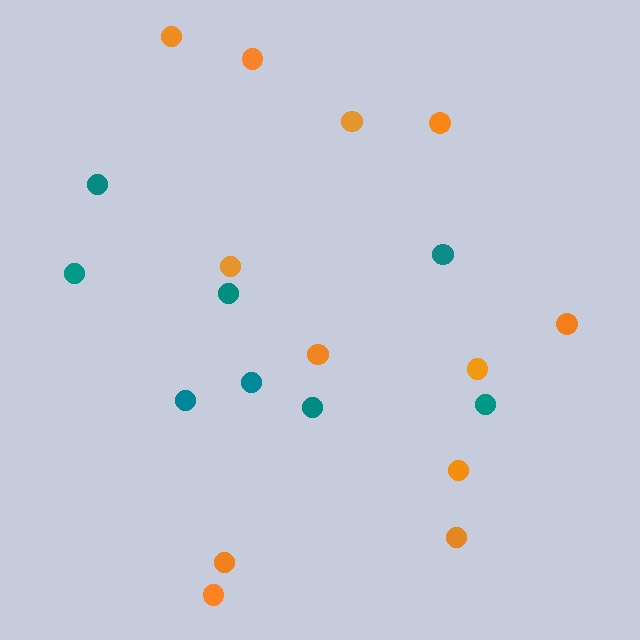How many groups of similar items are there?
There are 2 groups: one group of orange circles (12) and one group of teal circles (8).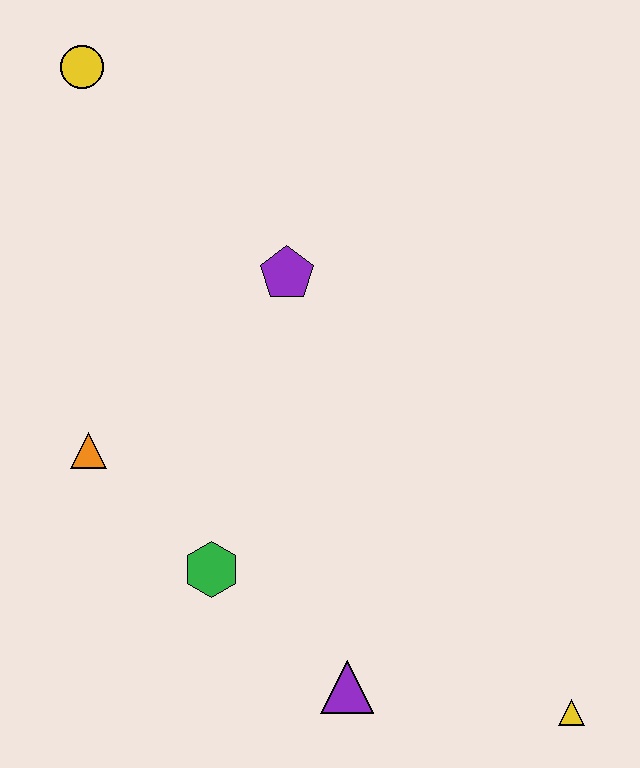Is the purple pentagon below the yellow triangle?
No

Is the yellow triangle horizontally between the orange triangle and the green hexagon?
No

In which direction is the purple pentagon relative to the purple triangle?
The purple pentagon is above the purple triangle.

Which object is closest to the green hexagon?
The orange triangle is closest to the green hexagon.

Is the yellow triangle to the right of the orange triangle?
Yes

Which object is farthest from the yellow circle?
The yellow triangle is farthest from the yellow circle.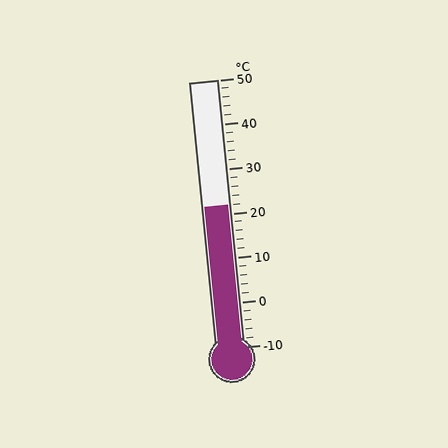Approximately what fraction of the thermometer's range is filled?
The thermometer is filled to approximately 55% of its range.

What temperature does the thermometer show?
The thermometer shows approximately 22°C.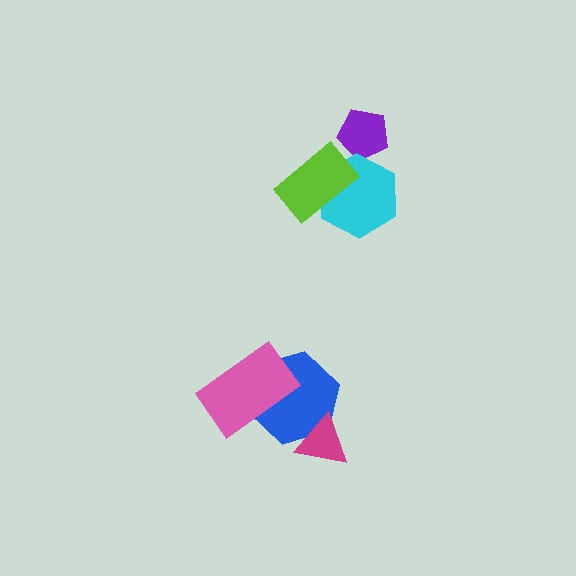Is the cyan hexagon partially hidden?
Yes, it is partially covered by another shape.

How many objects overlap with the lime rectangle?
1 object overlaps with the lime rectangle.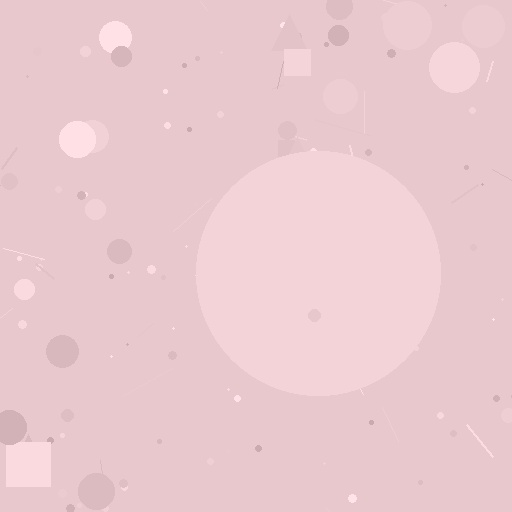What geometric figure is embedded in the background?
A circle is embedded in the background.